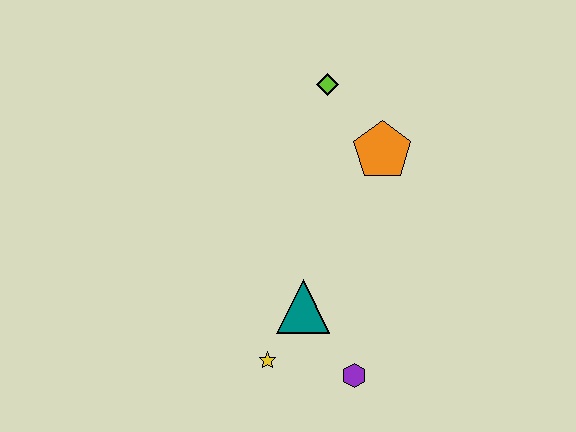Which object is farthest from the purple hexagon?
The lime diamond is farthest from the purple hexagon.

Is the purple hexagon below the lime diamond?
Yes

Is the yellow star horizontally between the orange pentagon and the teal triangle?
No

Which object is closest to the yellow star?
The teal triangle is closest to the yellow star.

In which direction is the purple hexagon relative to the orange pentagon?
The purple hexagon is below the orange pentagon.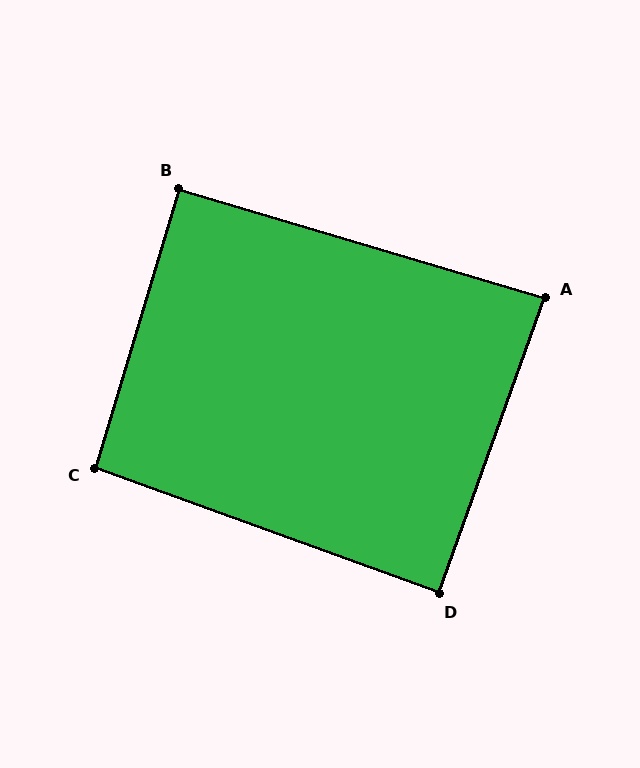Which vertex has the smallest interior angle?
A, at approximately 87 degrees.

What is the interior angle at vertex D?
Approximately 90 degrees (approximately right).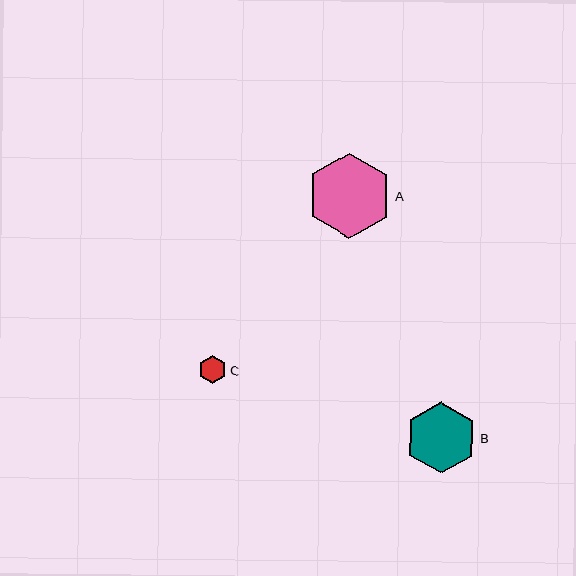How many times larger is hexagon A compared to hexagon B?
Hexagon A is approximately 1.2 times the size of hexagon B.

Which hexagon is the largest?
Hexagon A is the largest with a size of approximately 85 pixels.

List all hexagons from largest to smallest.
From largest to smallest: A, B, C.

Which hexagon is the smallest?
Hexagon C is the smallest with a size of approximately 28 pixels.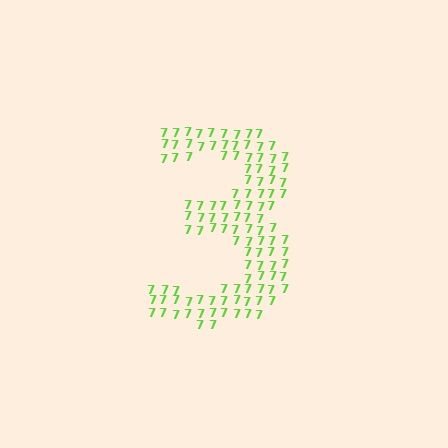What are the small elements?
The small elements are digit 7's.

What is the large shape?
The large shape is the digit 3.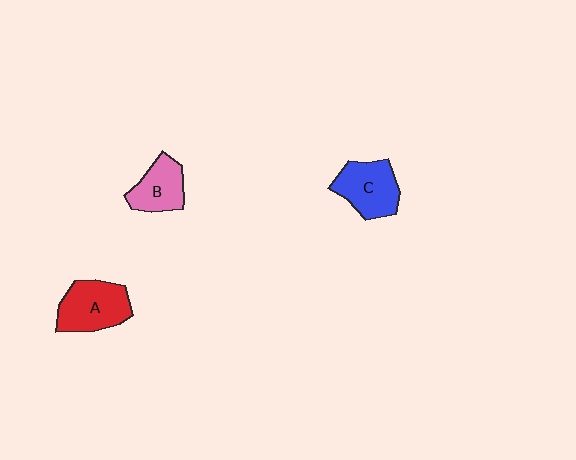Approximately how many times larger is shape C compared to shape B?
Approximately 1.2 times.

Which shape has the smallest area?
Shape B (pink).